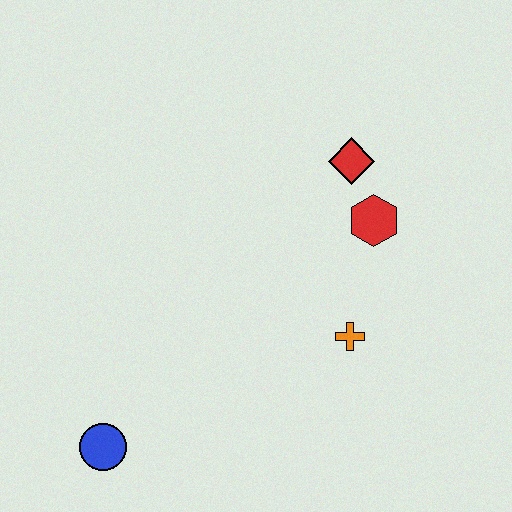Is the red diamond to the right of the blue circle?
Yes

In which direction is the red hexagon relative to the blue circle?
The red hexagon is to the right of the blue circle.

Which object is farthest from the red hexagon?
The blue circle is farthest from the red hexagon.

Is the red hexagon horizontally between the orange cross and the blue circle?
No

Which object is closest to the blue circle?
The orange cross is closest to the blue circle.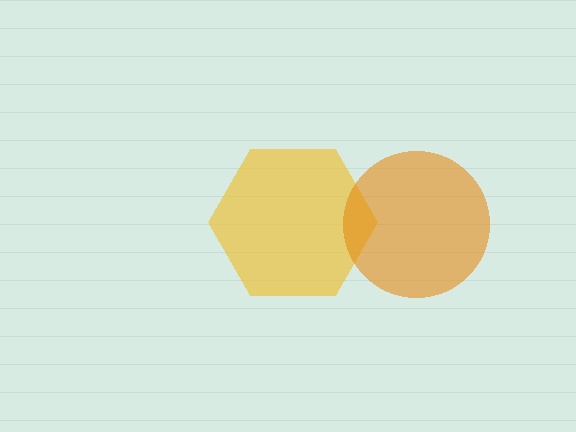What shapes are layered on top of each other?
The layered shapes are: a yellow hexagon, an orange circle.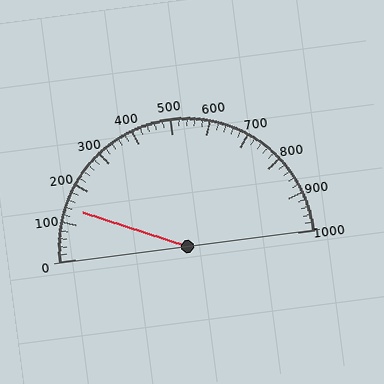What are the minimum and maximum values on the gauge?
The gauge ranges from 0 to 1000.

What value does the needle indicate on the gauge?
The needle indicates approximately 140.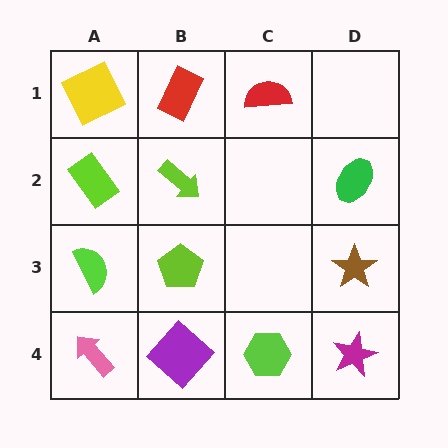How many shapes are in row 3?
3 shapes.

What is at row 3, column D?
A brown star.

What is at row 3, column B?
A lime pentagon.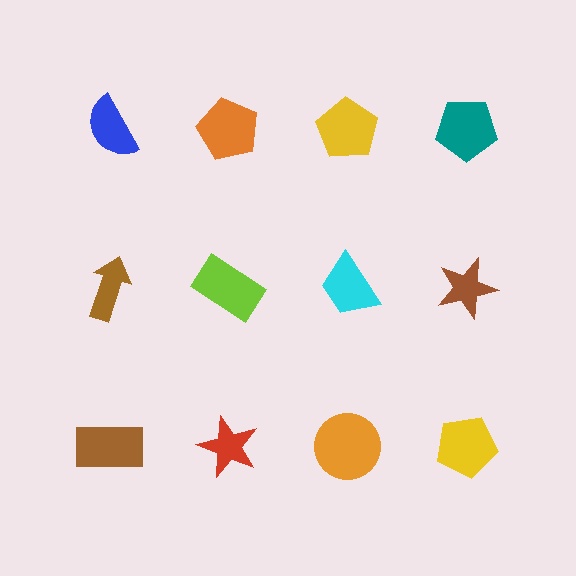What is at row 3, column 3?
An orange circle.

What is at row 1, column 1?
A blue semicircle.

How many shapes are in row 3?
4 shapes.